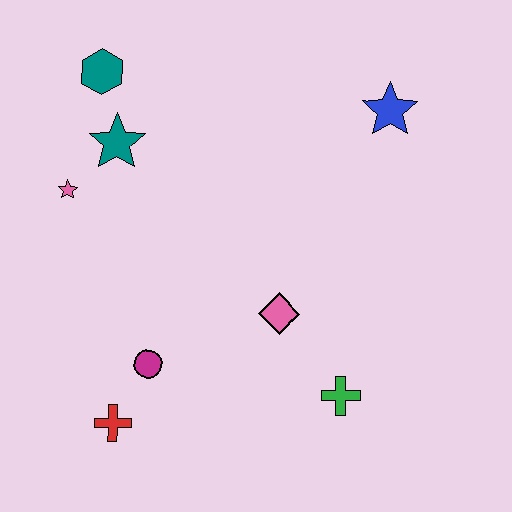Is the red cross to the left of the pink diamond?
Yes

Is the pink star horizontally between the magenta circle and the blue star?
No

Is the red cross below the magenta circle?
Yes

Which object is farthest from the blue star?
The red cross is farthest from the blue star.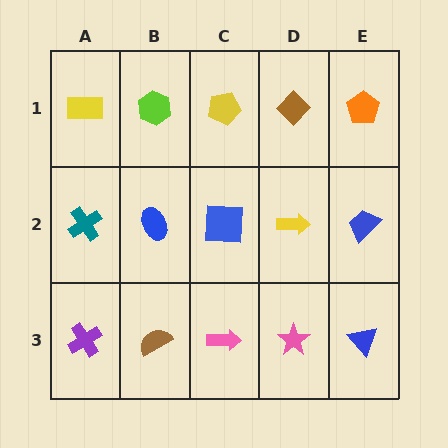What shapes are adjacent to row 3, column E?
A blue trapezoid (row 2, column E), a pink star (row 3, column D).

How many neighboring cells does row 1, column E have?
2.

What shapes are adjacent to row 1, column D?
A yellow arrow (row 2, column D), a yellow pentagon (row 1, column C), an orange pentagon (row 1, column E).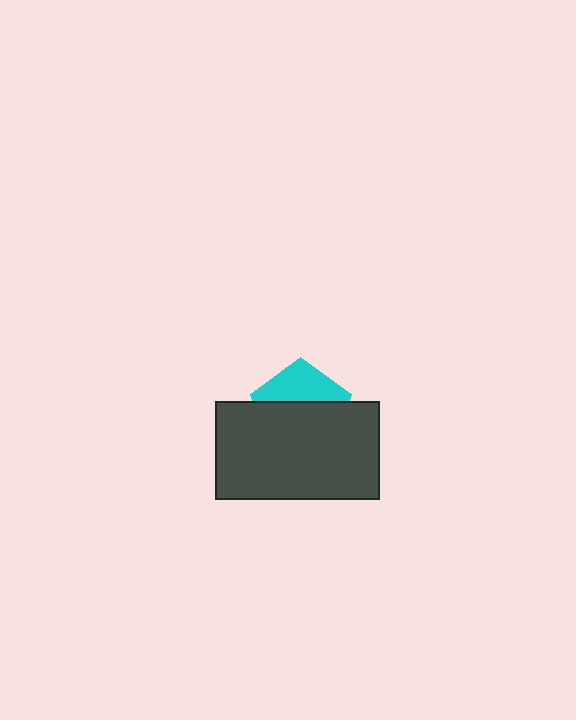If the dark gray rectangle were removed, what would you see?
You would see the complete cyan pentagon.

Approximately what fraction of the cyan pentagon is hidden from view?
Roughly 63% of the cyan pentagon is hidden behind the dark gray rectangle.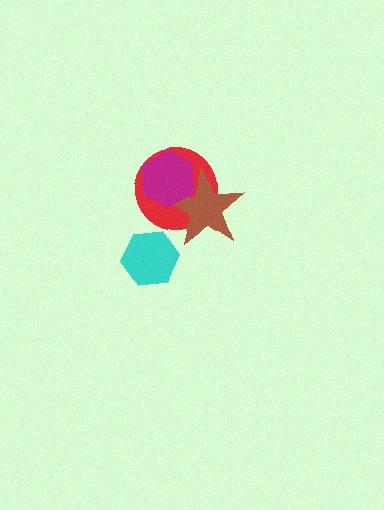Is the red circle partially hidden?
Yes, it is partially covered by another shape.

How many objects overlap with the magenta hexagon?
2 objects overlap with the magenta hexagon.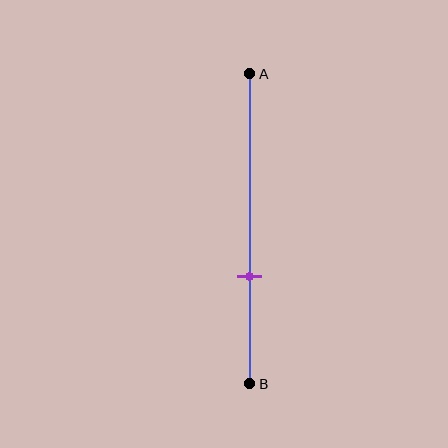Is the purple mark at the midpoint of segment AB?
No, the mark is at about 65% from A, not at the 50% midpoint.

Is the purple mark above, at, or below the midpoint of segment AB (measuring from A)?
The purple mark is below the midpoint of segment AB.